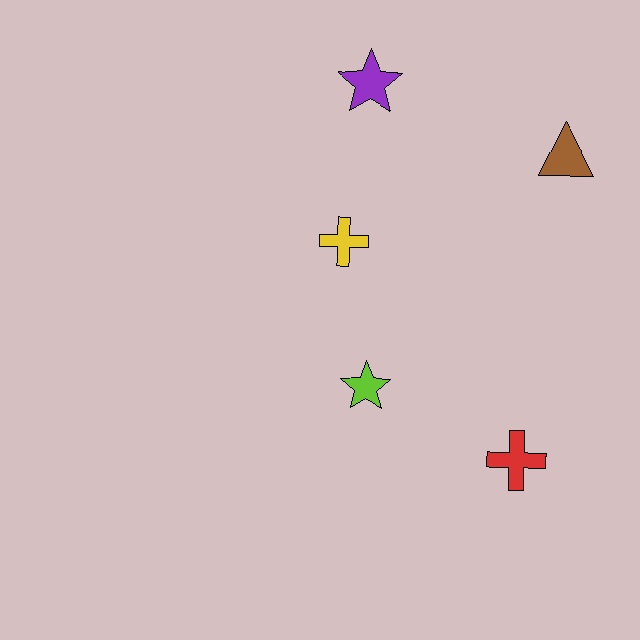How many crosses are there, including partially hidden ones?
There are 2 crosses.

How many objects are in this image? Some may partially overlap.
There are 5 objects.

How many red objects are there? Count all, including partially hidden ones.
There is 1 red object.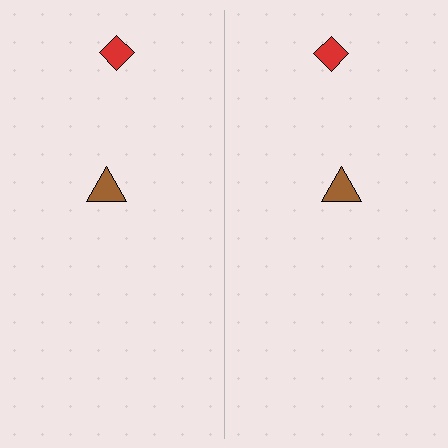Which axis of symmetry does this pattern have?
The pattern has a vertical axis of symmetry running through the center of the image.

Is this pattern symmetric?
Yes, this pattern has bilateral (reflection) symmetry.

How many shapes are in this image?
There are 4 shapes in this image.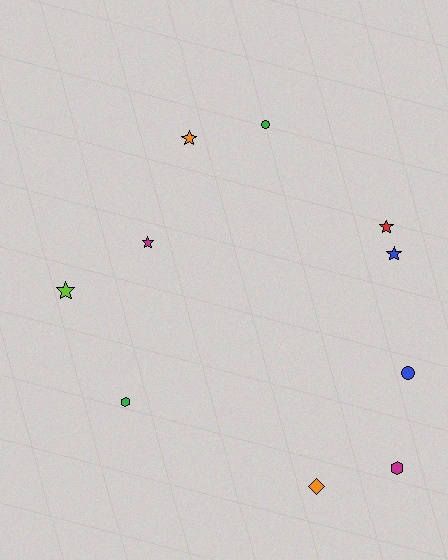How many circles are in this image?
There are 2 circles.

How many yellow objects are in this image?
There are no yellow objects.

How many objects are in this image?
There are 10 objects.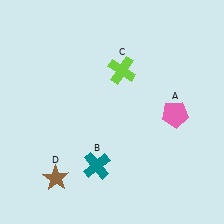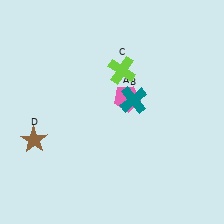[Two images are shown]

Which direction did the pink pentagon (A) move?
The pink pentagon (A) moved left.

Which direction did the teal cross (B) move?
The teal cross (B) moved up.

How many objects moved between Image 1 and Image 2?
3 objects moved between the two images.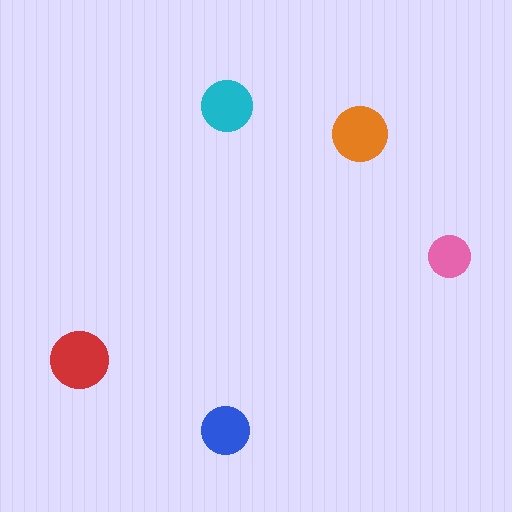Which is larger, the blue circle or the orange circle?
The orange one.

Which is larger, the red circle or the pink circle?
The red one.